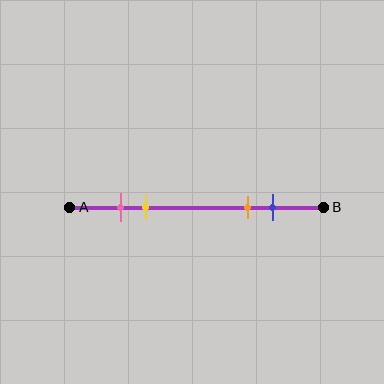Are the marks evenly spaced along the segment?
No, the marks are not evenly spaced.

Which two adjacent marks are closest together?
The pink and yellow marks are the closest adjacent pair.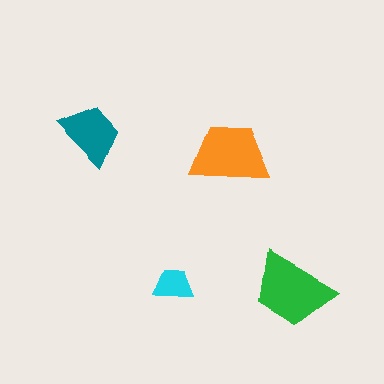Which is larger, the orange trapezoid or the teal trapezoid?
The orange one.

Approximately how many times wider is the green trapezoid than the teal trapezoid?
About 1.5 times wider.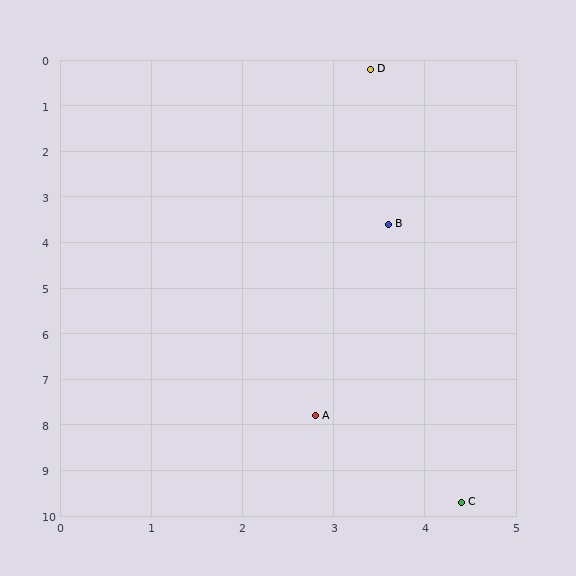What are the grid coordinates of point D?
Point D is at approximately (3.4, 0.2).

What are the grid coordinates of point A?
Point A is at approximately (2.8, 7.8).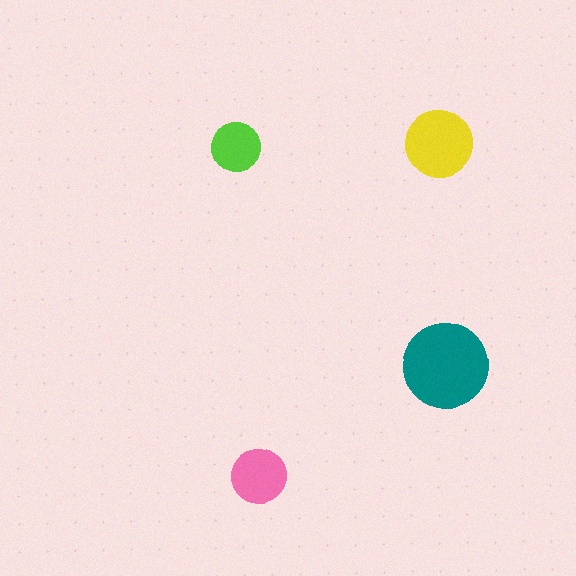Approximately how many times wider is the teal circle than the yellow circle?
About 1.5 times wider.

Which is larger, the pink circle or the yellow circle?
The yellow one.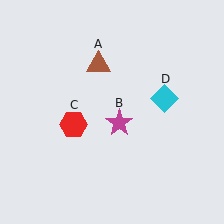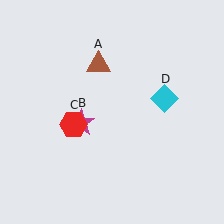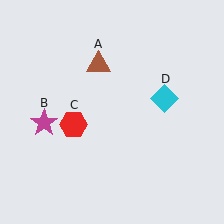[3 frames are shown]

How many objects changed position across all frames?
1 object changed position: magenta star (object B).